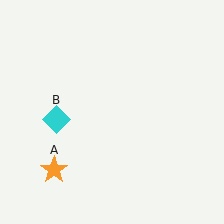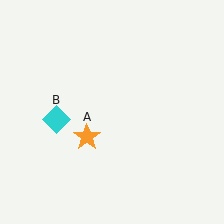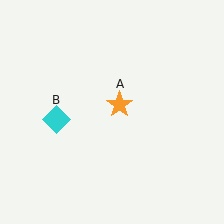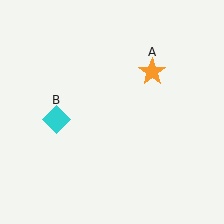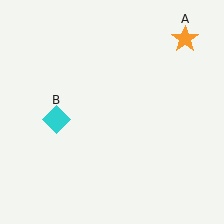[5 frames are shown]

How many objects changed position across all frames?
1 object changed position: orange star (object A).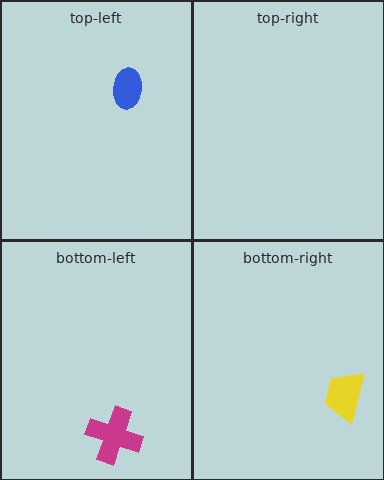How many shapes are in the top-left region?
1.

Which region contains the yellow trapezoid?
The bottom-right region.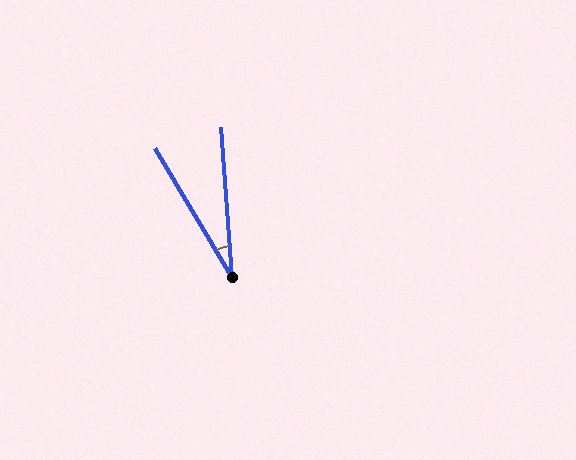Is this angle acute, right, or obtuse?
It is acute.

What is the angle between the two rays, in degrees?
Approximately 27 degrees.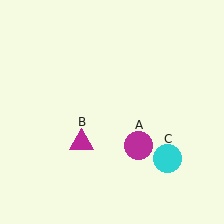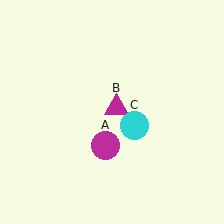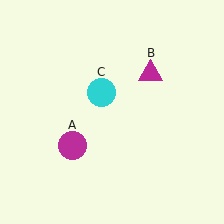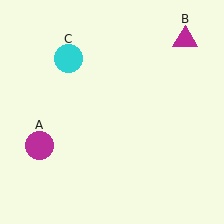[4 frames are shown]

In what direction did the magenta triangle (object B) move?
The magenta triangle (object B) moved up and to the right.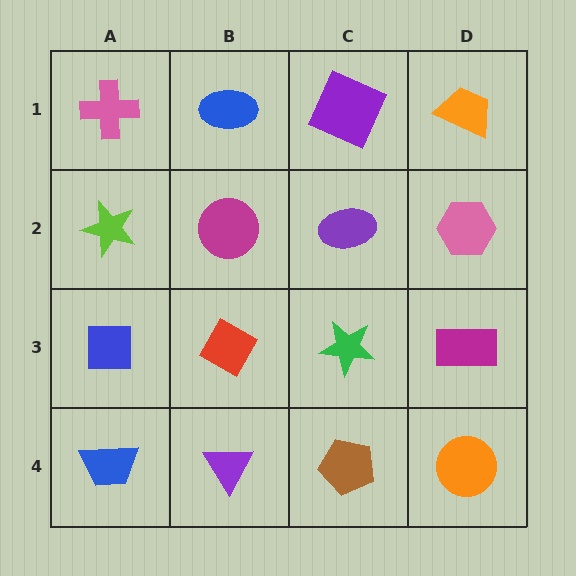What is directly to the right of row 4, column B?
A brown pentagon.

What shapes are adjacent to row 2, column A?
A pink cross (row 1, column A), a blue square (row 3, column A), a magenta circle (row 2, column B).